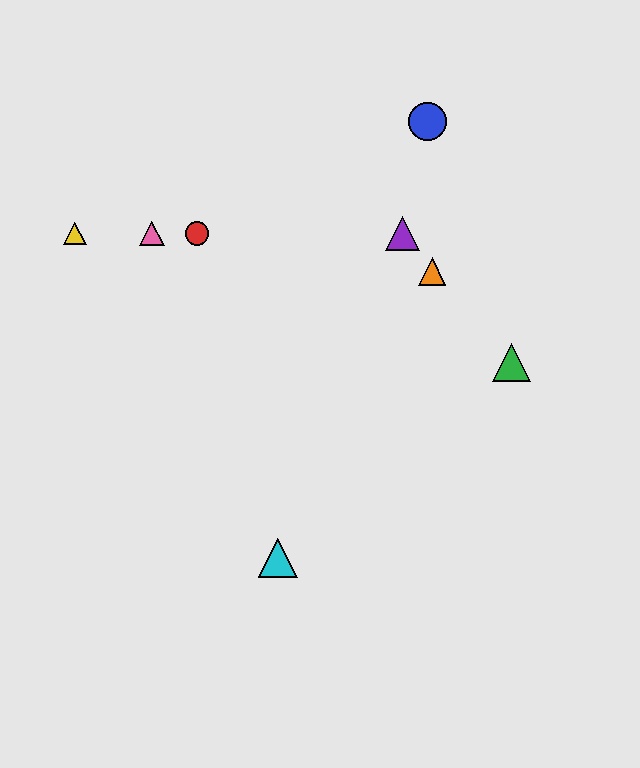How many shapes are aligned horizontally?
4 shapes (the red circle, the yellow triangle, the purple triangle, the pink triangle) are aligned horizontally.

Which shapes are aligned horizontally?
The red circle, the yellow triangle, the purple triangle, the pink triangle are aligned horizontally.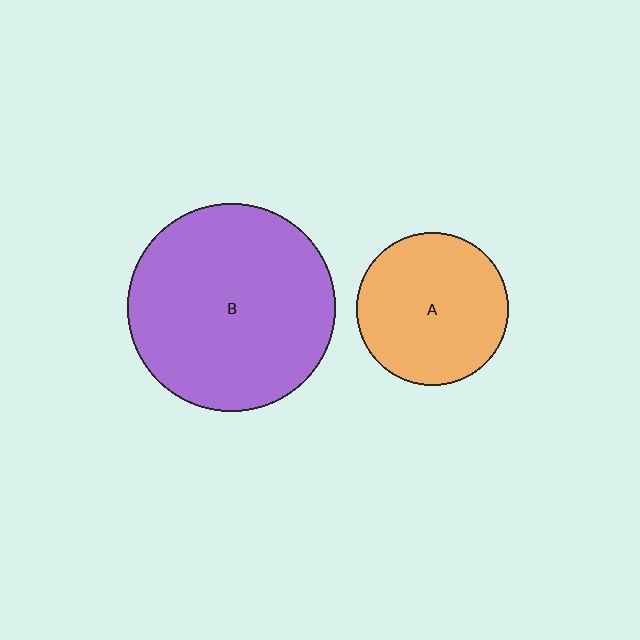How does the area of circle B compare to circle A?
Approximately 1.9 times.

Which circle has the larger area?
Circle B (purple).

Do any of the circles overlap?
No, none of the circles overlap.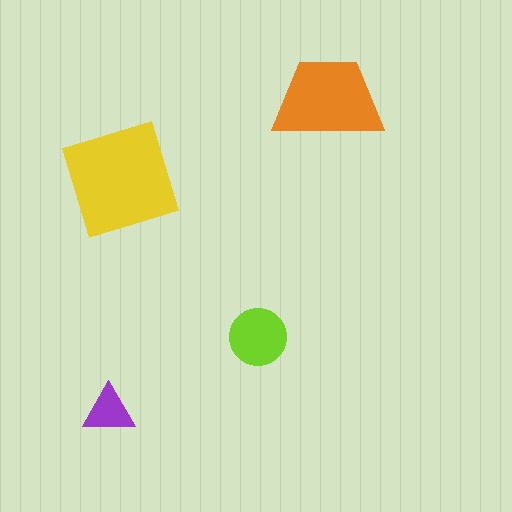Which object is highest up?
The orange trapezoid is topmost.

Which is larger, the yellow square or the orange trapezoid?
The yellow square.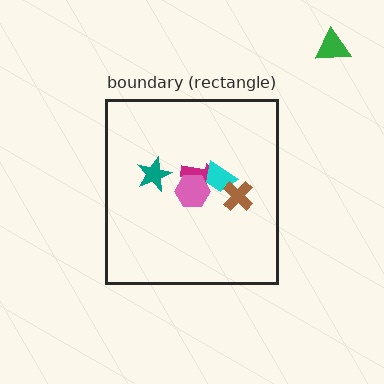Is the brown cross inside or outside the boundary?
Inside.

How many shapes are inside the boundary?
5 inside, 1 outside.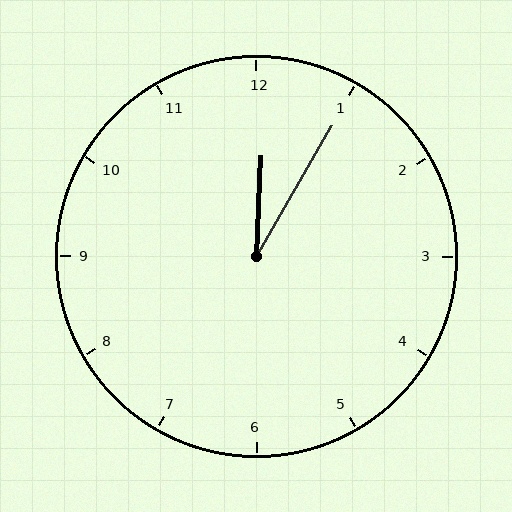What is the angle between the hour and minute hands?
Approximately 28 degrees.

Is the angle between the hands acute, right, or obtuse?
It is acute.